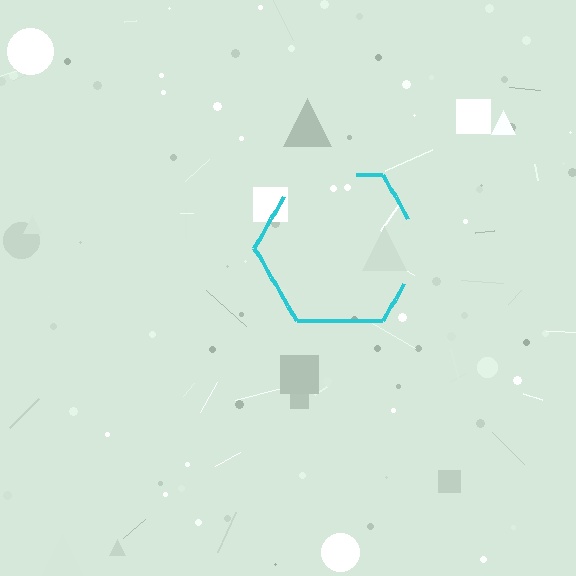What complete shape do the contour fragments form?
The contour fragments form a hexagon.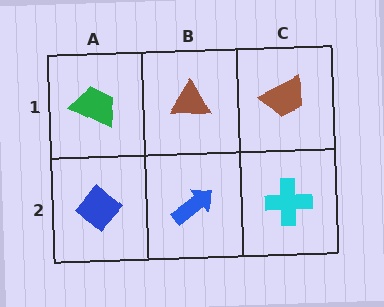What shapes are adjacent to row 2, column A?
A green trapezoid (row 1, column A), a blue arrow (row 2, column B).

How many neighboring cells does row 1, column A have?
2.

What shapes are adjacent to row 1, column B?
A blue arrow (row 2, column B), a green trapezoid (row 1, column A), a brown trapezoid (row 1, column C).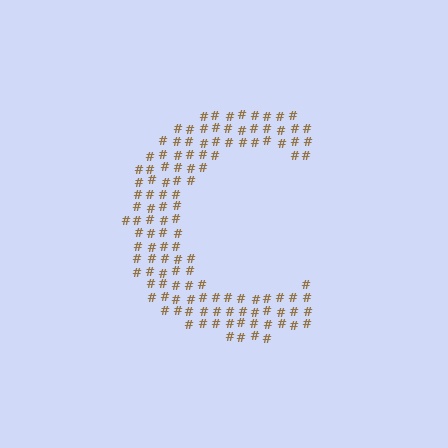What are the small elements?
The small elements are hash symbols.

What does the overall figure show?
The overall figure shows the letter C.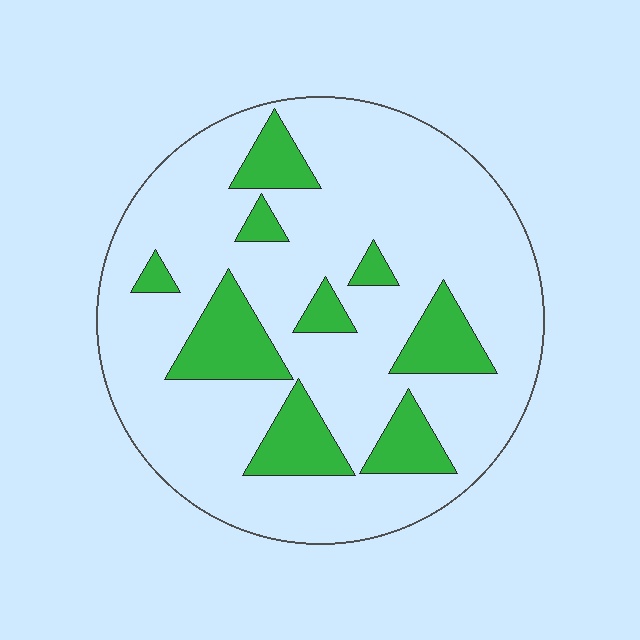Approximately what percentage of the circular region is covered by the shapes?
Approximately 20%.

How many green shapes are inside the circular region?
9.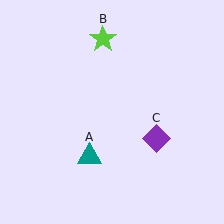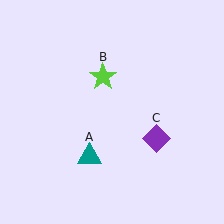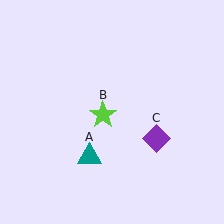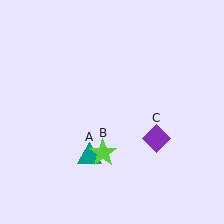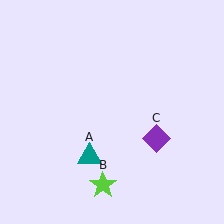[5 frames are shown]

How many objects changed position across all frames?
1 object changed position: lime star (object B).